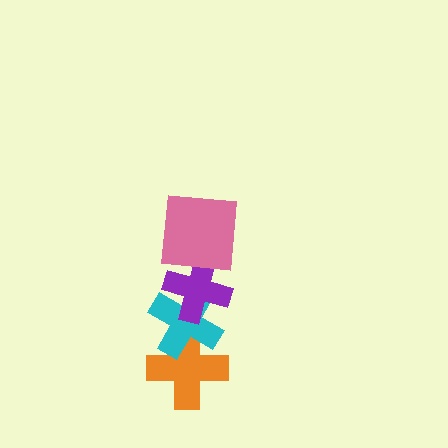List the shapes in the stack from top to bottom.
From top to bottom: the pink square, the purple cross, the cyan cross, the orange cross.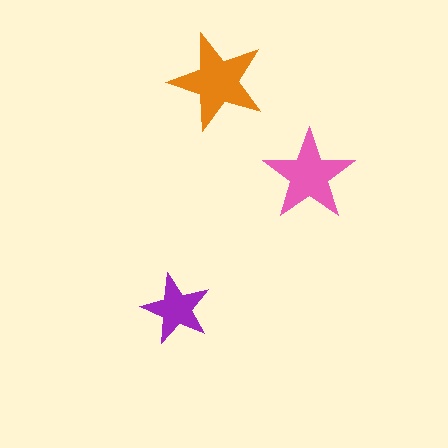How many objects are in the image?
There are 3 objects in the image.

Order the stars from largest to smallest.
the orange one, the pink one, the purple one.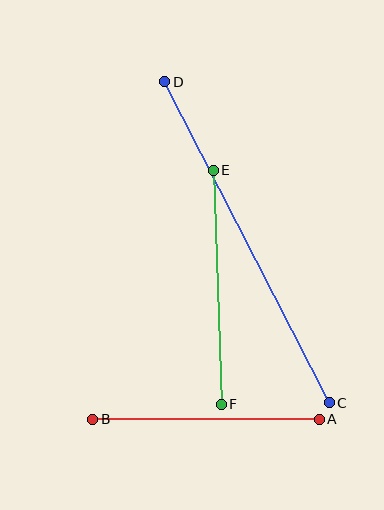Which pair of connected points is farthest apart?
Points C and D are farthest apart.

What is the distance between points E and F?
The distance is approximately 234 pixels.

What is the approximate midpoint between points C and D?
The midpoint is at approximately (247, 242) pixels.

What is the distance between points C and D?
The distance is approximately 361 pixels.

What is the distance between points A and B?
The distance is approximately 226 pixels.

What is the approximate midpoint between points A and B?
The midpoint is at approximately (206, 419) pixels.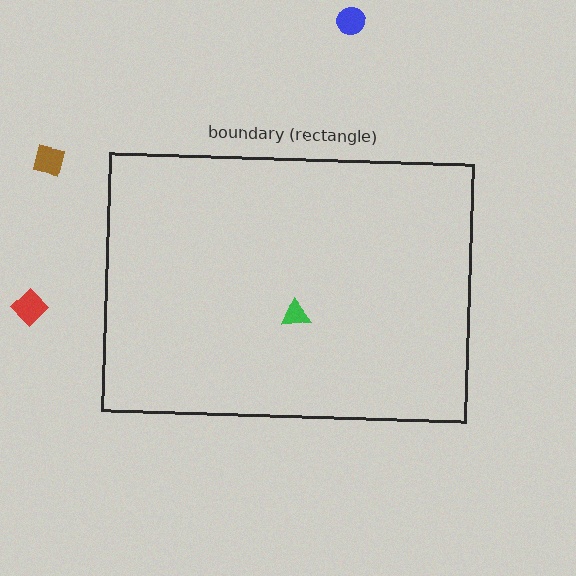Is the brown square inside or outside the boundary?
Outside.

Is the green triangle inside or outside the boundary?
Inside.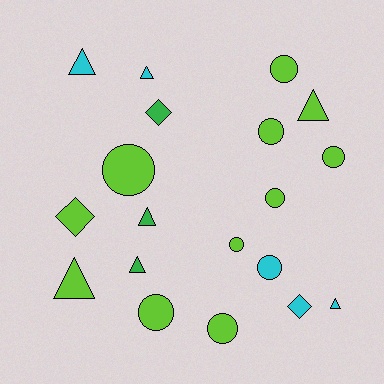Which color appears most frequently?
Lime, with 11 objects.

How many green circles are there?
There are no green circles.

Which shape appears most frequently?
Circle, with 9 objects.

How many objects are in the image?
There are 19 objects.